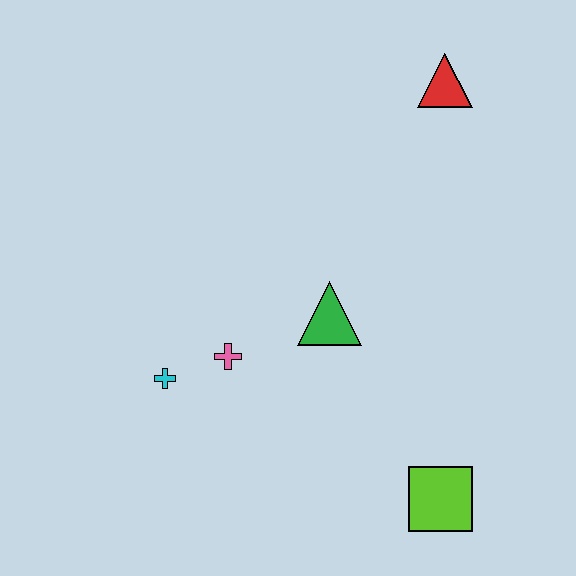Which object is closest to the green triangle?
The pink cross is closest to the green triangle.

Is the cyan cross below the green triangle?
Yes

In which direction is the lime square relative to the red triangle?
The lime square is below the red triangle.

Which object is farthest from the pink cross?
The red triangle is farthest from the pink cross.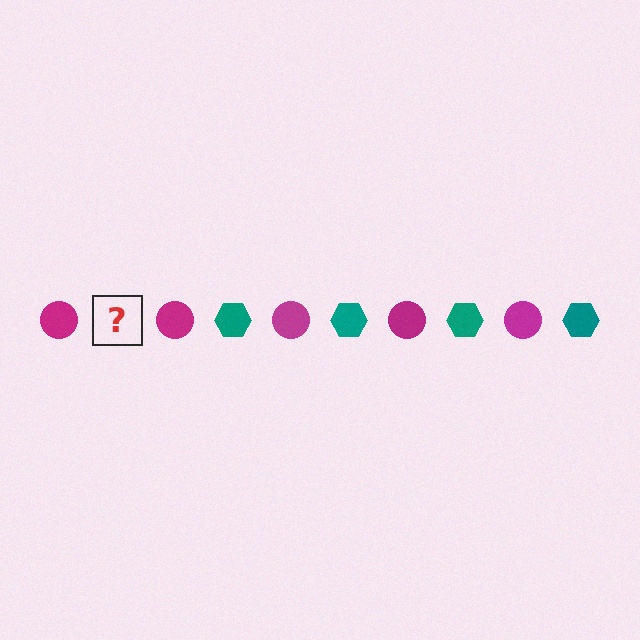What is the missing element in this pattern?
The missing element is a teal hexagon.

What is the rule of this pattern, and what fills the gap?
The rule is that the pattern alternates between magenta circle and teal hexagon. The gap should be filled with a teal hexagon.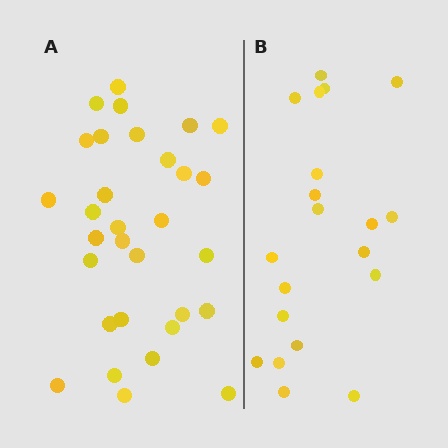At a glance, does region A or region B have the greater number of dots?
Region A (the left region) has more dots.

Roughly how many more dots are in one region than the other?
Region A has roughly 12 or so more dots than region B.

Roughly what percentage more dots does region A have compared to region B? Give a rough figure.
About 55% more.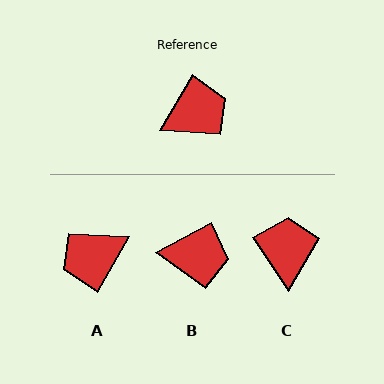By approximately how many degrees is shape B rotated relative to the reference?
Approximately 32 degrees clockwise.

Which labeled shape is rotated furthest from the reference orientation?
A, about 179 degrees away.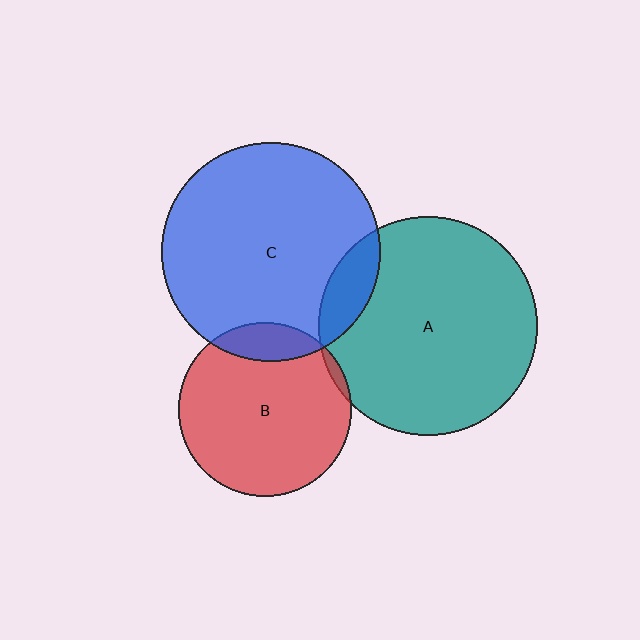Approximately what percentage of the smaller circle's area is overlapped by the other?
Approximately 5%.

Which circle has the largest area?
Circle A (teal).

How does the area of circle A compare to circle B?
Approximately 1.6 times.